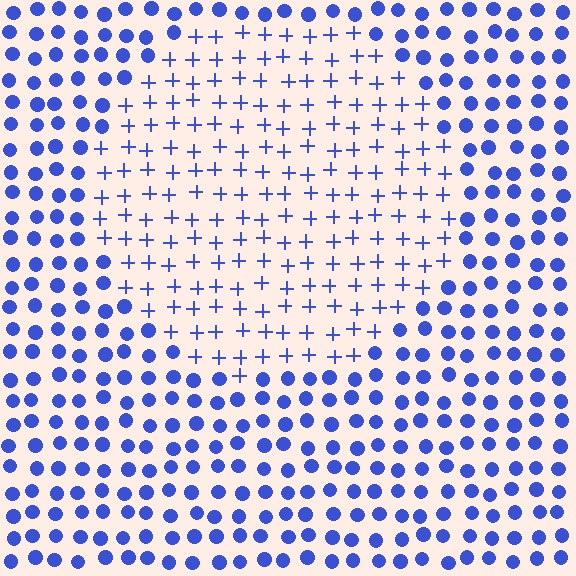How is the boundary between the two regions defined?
The boundary is defined by a change in element shape: plus signs inside vs. circles outside. All elements share the same color and spacing.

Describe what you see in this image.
The image is filled with small blue elements arranged in a uniform grid. A circle-shaped region contains plus signs, while the surrounding area contains circles. The boundary is defined purely by the change in element shape.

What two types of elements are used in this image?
The image uses plus signs inside the circle region and circles outside it.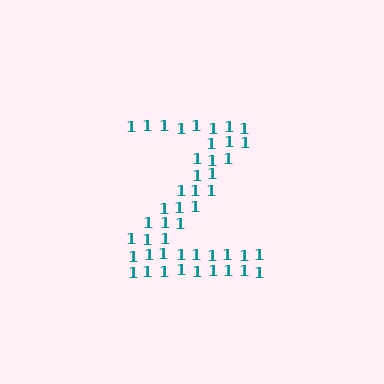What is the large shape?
The large shape is the letter Z.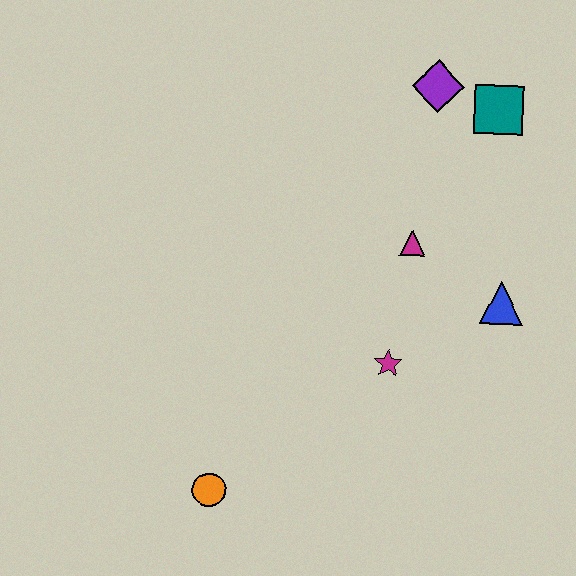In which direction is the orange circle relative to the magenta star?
The orange circle is to the left of the magenta star.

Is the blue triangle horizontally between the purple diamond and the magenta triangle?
No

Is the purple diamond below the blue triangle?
No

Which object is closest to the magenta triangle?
The blue triangle is closest to the magenta triangle.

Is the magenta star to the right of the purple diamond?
No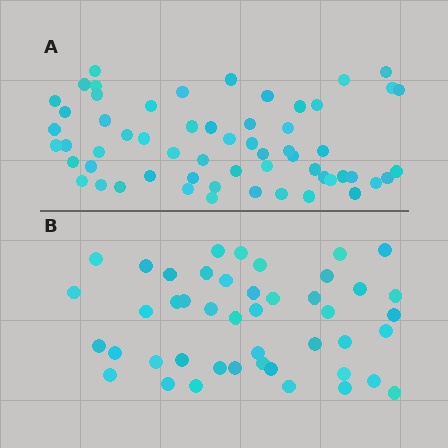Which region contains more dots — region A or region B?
Region A (the top region) has more dots.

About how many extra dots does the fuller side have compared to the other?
Region A has approximately 15 more dots than region B.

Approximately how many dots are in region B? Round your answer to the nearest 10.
About 40 dots. (The exact count is 45, which rounds to 40.)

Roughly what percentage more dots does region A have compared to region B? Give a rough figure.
About 30% more.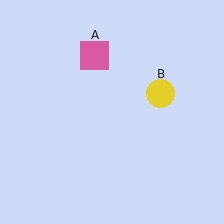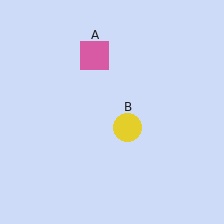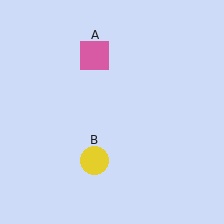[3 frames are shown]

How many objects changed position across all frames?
1 object changed position: yellow circle (object B).